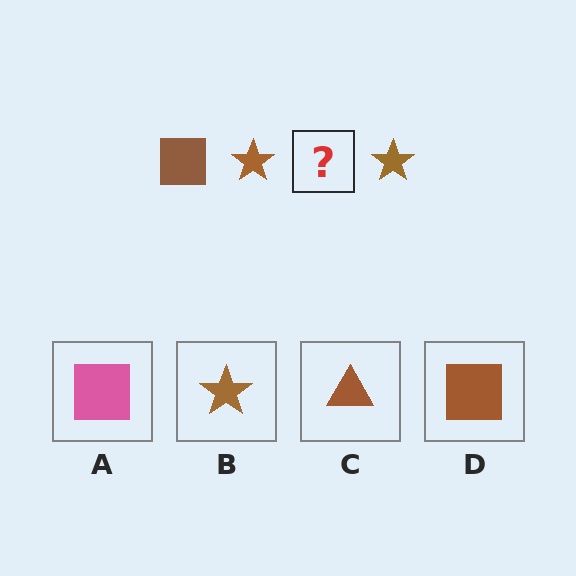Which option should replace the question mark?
Option D.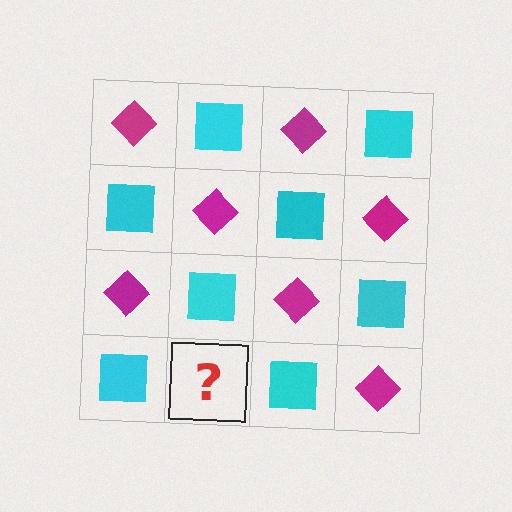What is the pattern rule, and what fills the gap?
The rule is that it alternates magenta diamond and cyan square in a checkerboard pattern. The gap should be filled with a magenta diamond.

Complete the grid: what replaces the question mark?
The question mark should be replaced with a magenta diamond.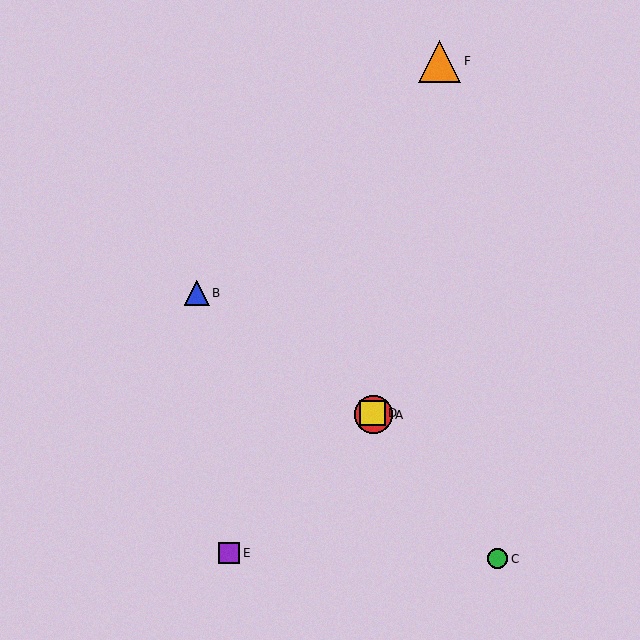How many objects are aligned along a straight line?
3 objects (A, C, D) are aligned along a straight line.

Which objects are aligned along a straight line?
Objects A, C, D are aligned along a straight line.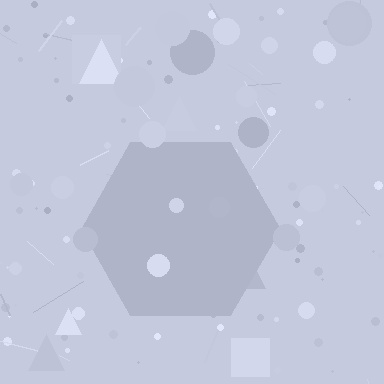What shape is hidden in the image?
A hexagon is hidden in the image.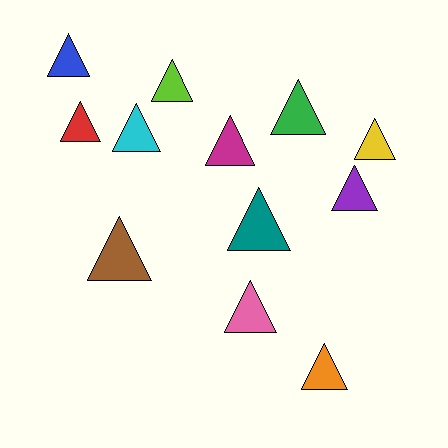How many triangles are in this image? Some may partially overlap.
There are 12 triangles.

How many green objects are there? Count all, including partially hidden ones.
There is 1 green object.